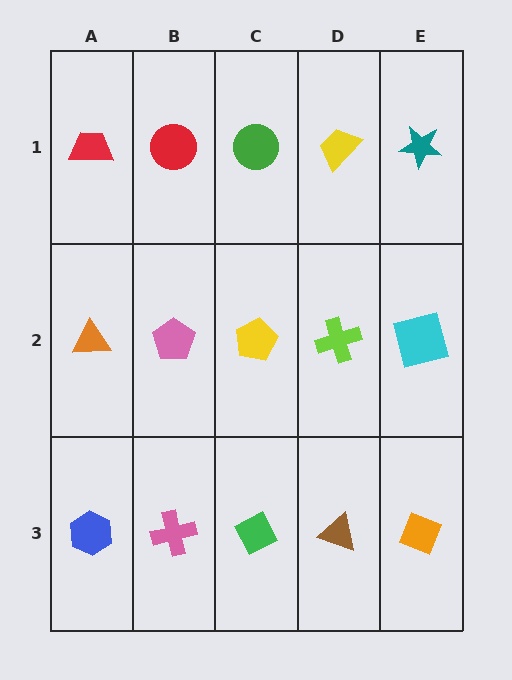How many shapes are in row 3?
5 shapes.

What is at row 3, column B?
A pink cross.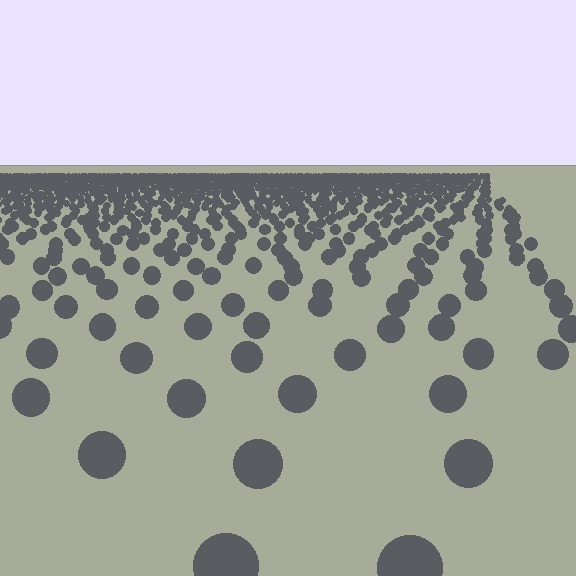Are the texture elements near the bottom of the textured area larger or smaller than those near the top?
Larger. Near the bottom, elements are closer to the viewer and appear at a bigger on-screen size.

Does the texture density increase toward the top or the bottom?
Density increases toward the top.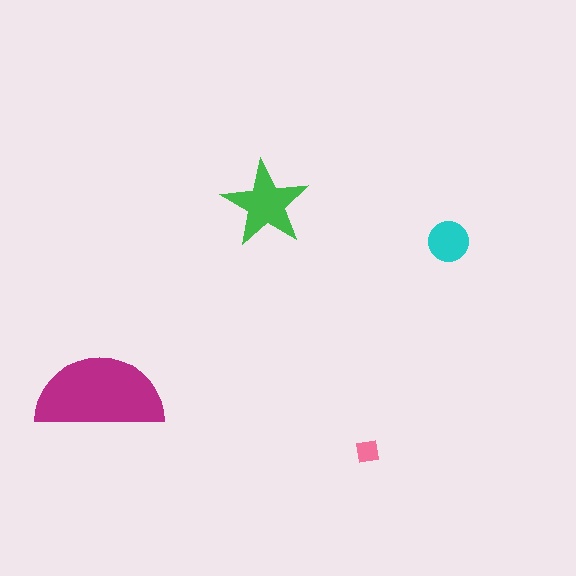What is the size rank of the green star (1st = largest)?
2nd.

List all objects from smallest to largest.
The pink square, the cyan circle, the green star, the magenta semicircle.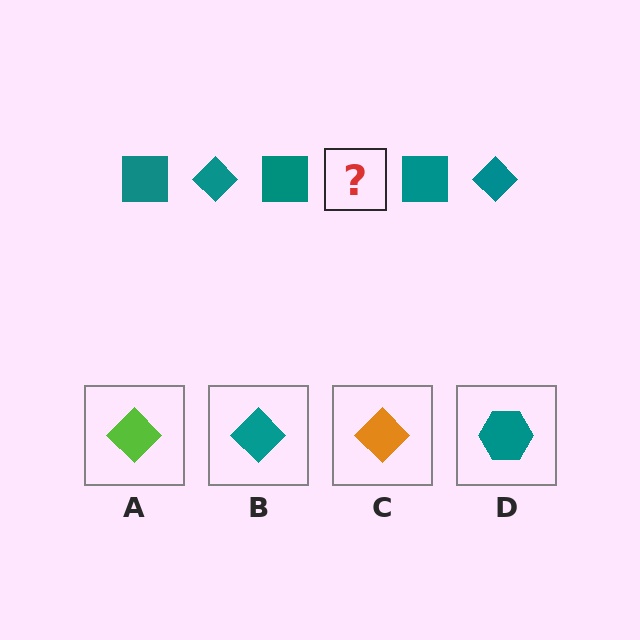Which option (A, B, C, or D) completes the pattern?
B.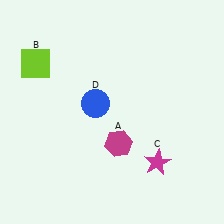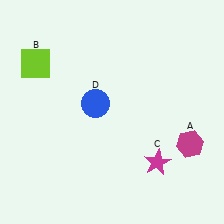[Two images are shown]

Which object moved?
The magenta hexagon (A) moved right.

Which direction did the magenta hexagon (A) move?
The magenta hexagon (A) moved right.